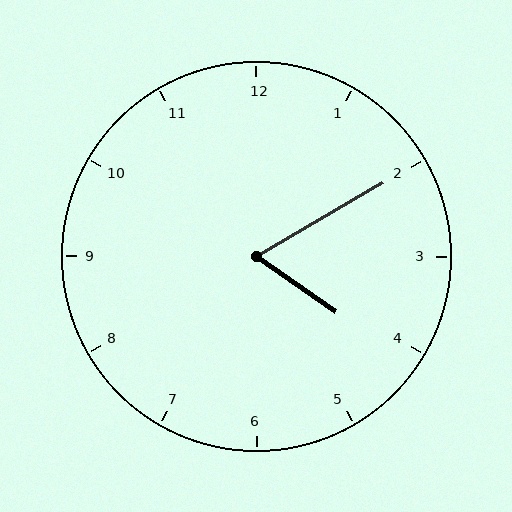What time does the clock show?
4:10.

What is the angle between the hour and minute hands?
Approximately 65 degrees.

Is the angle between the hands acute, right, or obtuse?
It is acute.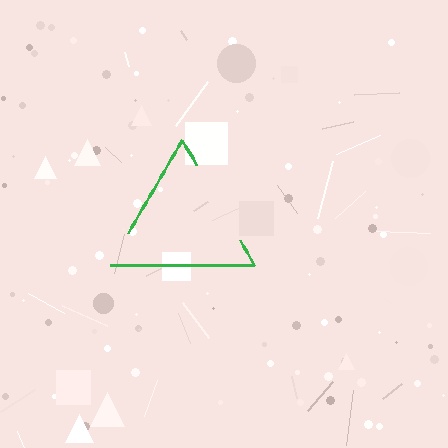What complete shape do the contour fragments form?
The contour fragments form a triangle.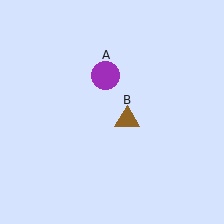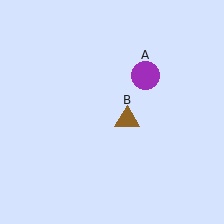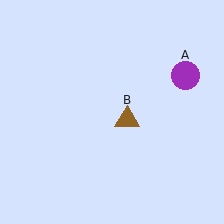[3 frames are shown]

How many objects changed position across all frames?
1 object changed position: purple circle (object A).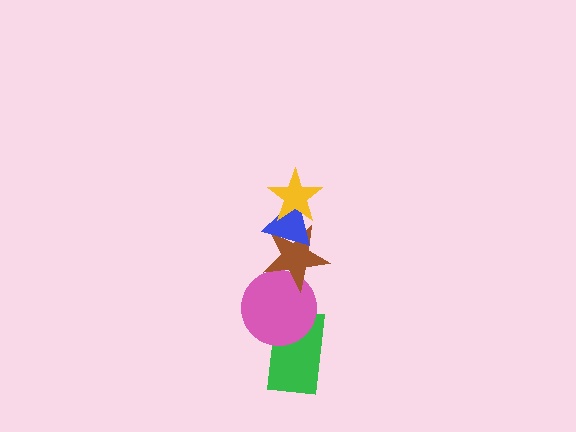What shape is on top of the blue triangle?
The yellow star is on top of the blue triangle.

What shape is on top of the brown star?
The blue triangle is on top of the brown star.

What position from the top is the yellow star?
The yellow star is 1st from the top.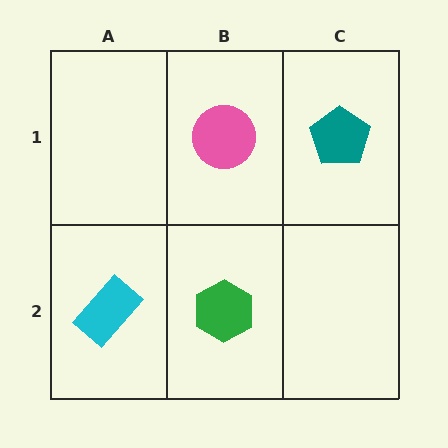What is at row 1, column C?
A teal pentagon.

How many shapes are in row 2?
2 shapes.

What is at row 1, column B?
A pink circle.